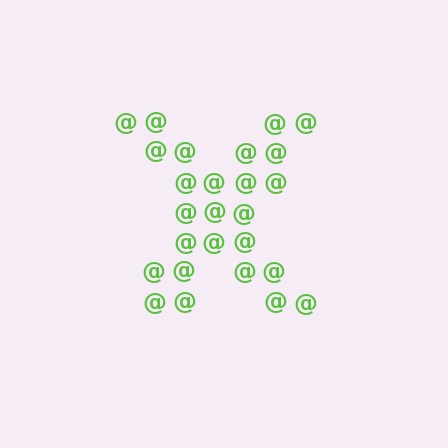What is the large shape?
The large shape is the letter X.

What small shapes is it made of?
It is made of small at signs.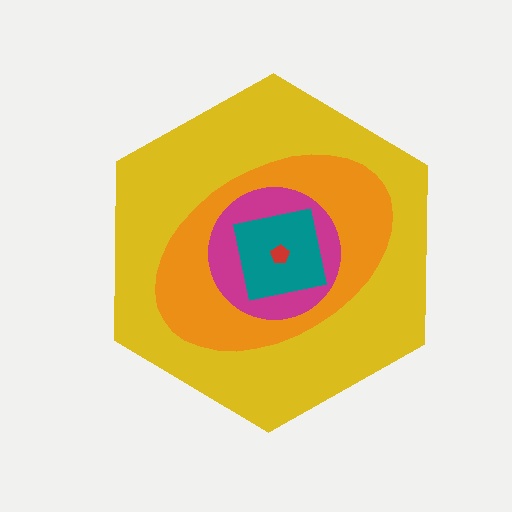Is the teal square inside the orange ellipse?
Yes.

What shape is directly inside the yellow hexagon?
The orange ellipse.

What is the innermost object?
The red pentagon.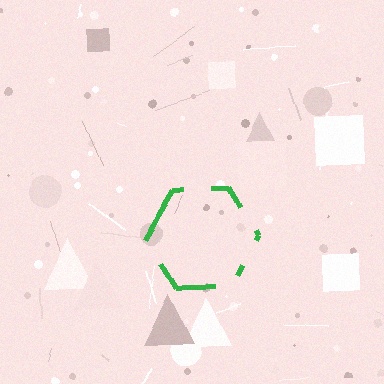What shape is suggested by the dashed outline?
The dashed outline suggests a hexagon.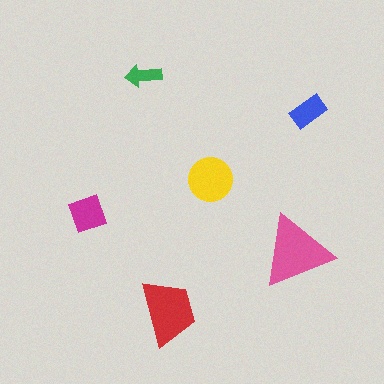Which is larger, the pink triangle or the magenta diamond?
The pink triangle.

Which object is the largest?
The pink triangle.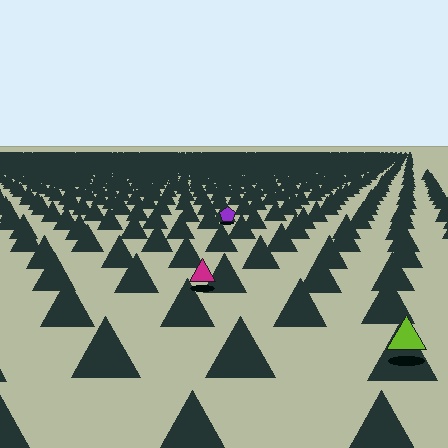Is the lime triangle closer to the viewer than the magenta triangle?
Yes. The lime triangle is closer — you can tell from the texture gradient: the ground texture is coarser near it.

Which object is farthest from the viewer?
The purple pentagon is farthest from the viewer. It appears smaller and the ground texture around it is denser.